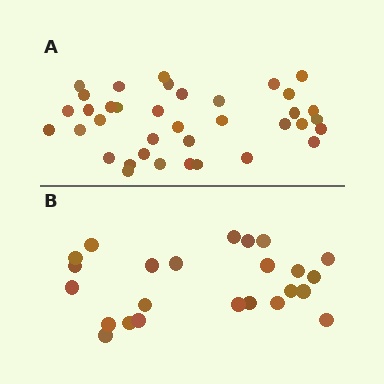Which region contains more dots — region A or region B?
Region A (the top region) has more dots.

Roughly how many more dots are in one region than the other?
Region A has approximately 15 more dots than region B.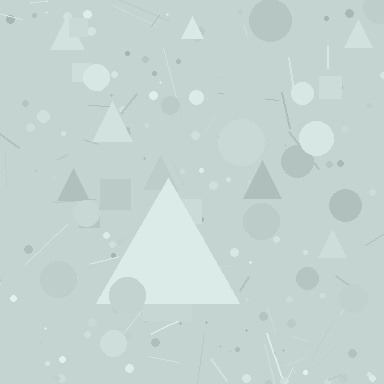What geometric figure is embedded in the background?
A triangle is embedded in the background.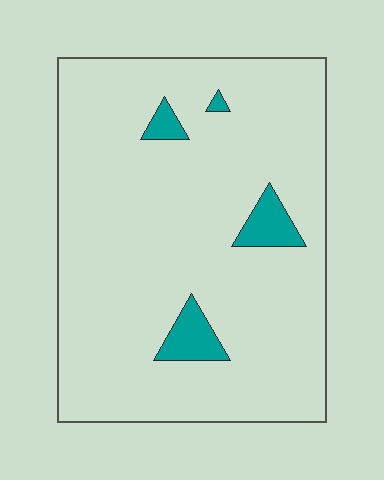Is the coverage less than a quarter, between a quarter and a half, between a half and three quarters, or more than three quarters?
Less than a quarter.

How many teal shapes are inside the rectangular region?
4.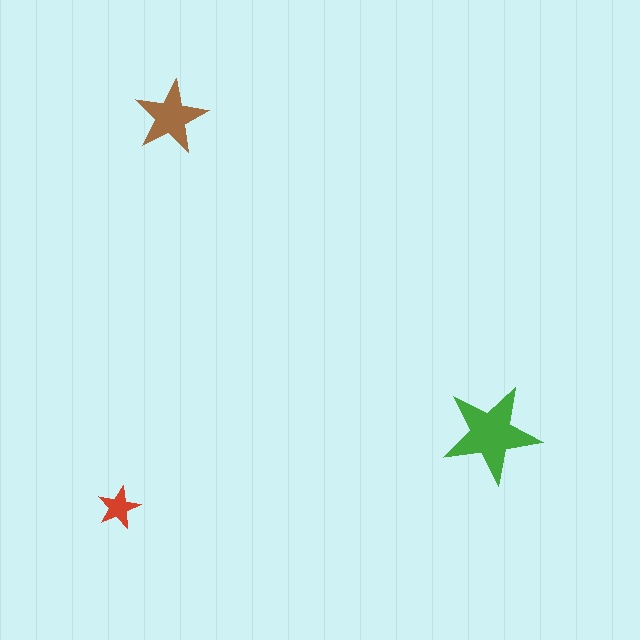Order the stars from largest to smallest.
the green one, the brown one, the red one.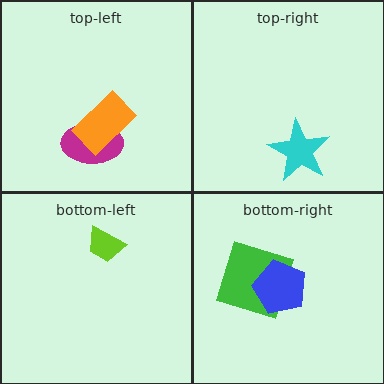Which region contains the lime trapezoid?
The bottom-left region.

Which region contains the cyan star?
The top-right region.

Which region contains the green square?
The bottom-right region.